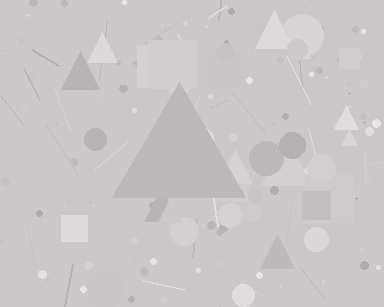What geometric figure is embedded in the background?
A triangle is embedded in the background.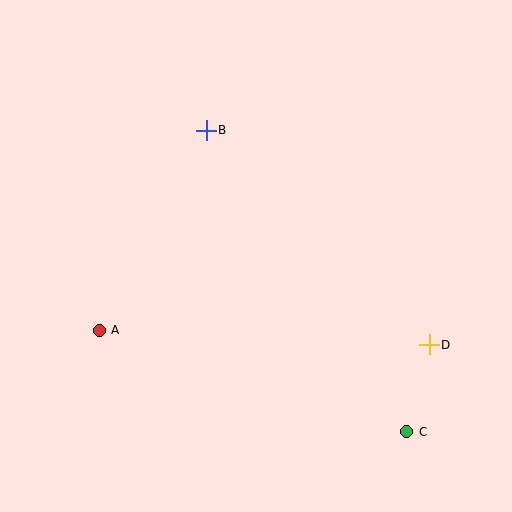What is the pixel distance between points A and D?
The distance between A and D is 331 pixels.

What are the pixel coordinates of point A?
Point A is at (99, 330).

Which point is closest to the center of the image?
Point B at (206, 130) is closest to the center.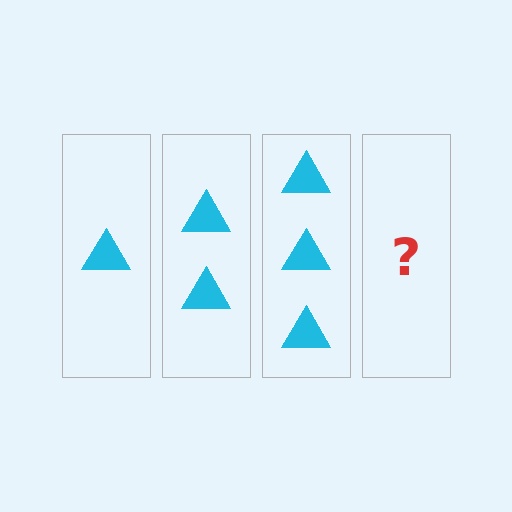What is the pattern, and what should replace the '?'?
The pattern is that each step adds one more triangle. The '?' should be 4 triangles.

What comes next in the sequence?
The next element should be 4 triangles.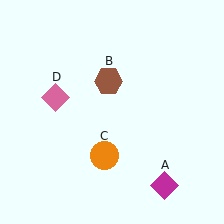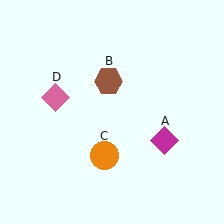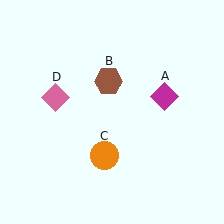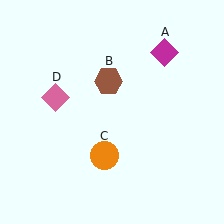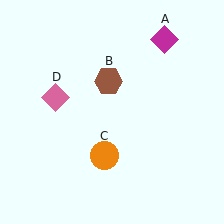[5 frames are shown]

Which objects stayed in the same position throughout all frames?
Brown hexagon (object B) and orange circle (object C) and pink diamond (object D) remained stationary.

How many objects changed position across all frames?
1 object changed position: magenta diamond (object A).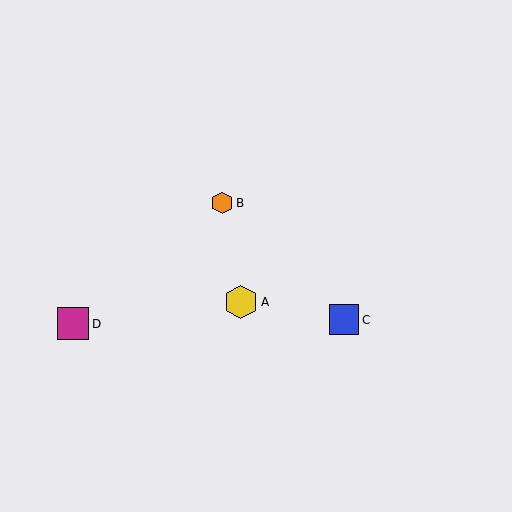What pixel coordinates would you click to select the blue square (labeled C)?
Click at (344, 320) to select the blue square C.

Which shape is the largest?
The yellow hexagon (labeled A) is the largest.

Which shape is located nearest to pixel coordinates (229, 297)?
The yellow hexagon (labeled A) at (241, 302) is nearest to that location.